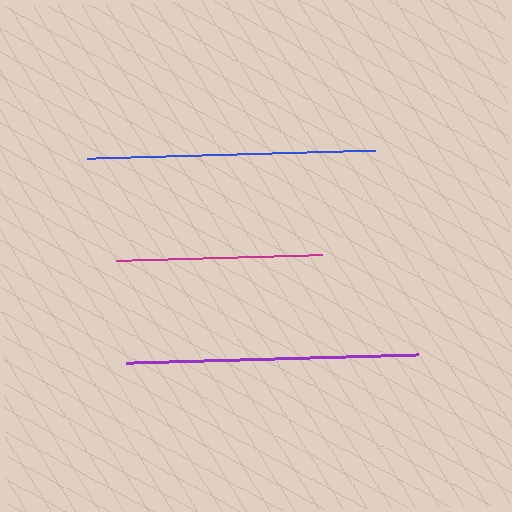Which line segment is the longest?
The purple line is the longest at approximately 291 pixels.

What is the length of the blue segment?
The blue segment is approximately 289 pixels long.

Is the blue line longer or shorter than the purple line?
The purple line is longer than the blue line.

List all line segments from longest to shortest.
From longest to shortest: purple, blue, magenta.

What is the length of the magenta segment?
The magenta segment is approximately 206 pixels long.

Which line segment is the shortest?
The magenta line is the shortest at approximately 206 pixels.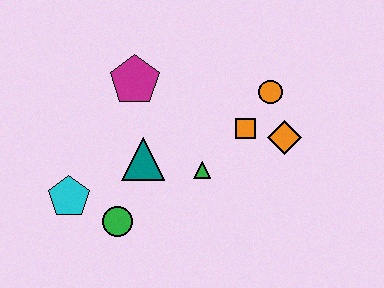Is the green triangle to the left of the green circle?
No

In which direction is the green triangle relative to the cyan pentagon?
The green triangle is to the right of the cyan pentagon.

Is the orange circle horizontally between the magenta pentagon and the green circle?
No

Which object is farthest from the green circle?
The orange circle is farthest from the green circle.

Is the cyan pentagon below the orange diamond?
Yes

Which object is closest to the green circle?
The cyan pentagon is closest to the green circle.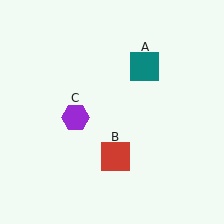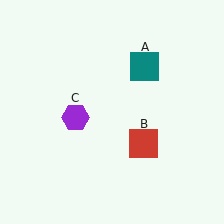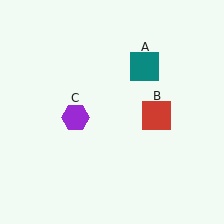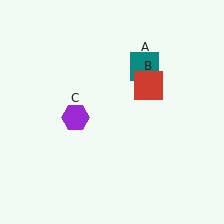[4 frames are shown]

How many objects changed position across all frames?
1 object changed position: red square (object B).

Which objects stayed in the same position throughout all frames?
Teal square (object A) and purple hexagon (object C) remained stationary.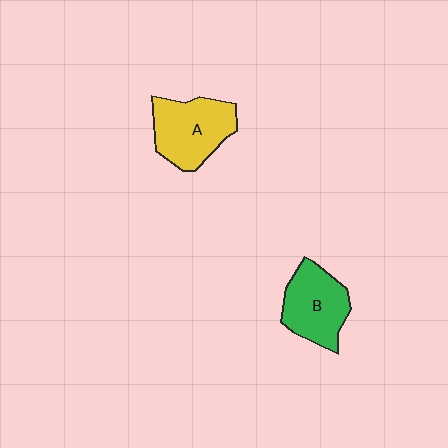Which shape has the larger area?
Shape A (yellow).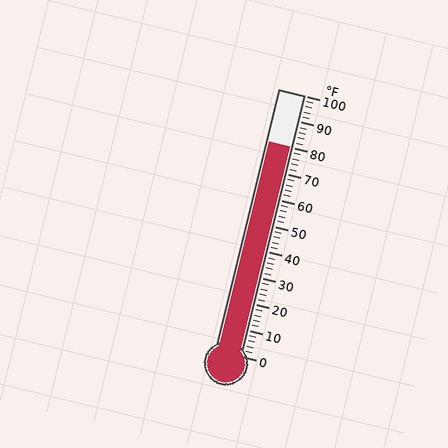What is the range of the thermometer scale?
The thermometer scale ranges from 0°F to 100°F.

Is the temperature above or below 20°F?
The temperature is above 20°F.